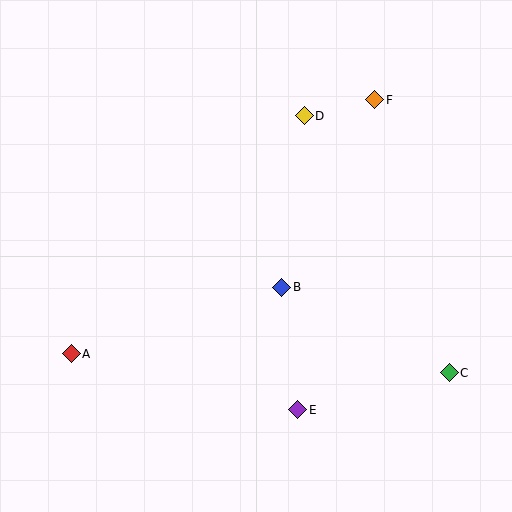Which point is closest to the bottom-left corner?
Point A is closest to the bottom-left corner.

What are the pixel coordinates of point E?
Point E is at (298, 410).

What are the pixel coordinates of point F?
Point F is at (375, 100).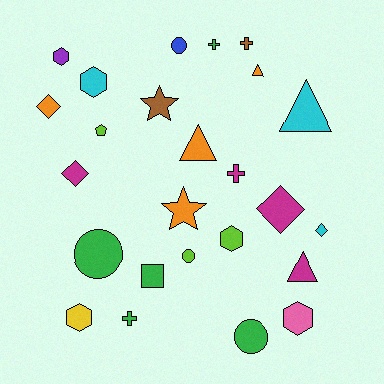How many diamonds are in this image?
There are 4 diamonds.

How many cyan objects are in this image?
There are 3 cyan objects.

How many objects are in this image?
There are 25 objects.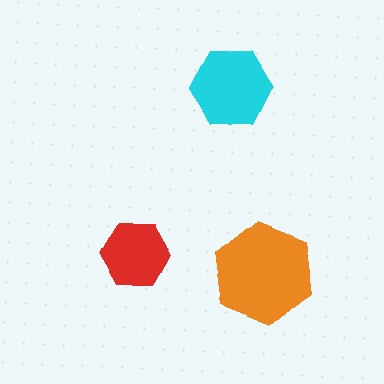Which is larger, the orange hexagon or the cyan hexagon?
The orange one.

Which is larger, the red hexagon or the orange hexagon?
The orange one.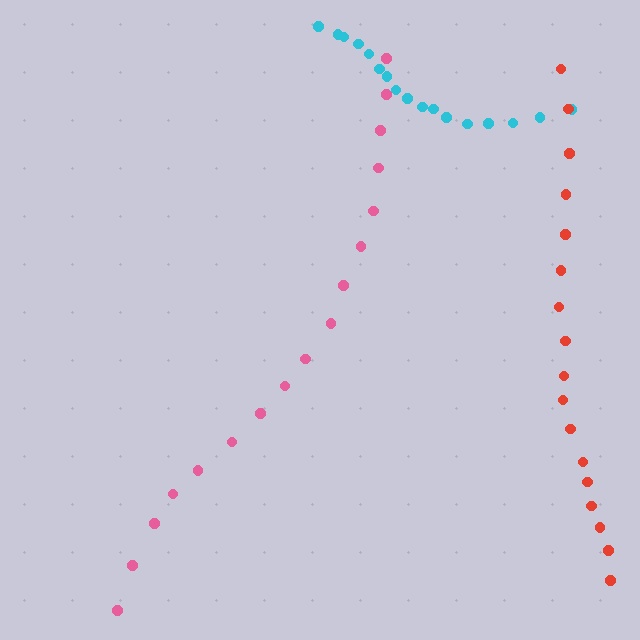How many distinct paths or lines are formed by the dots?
There are 3 distinct paths.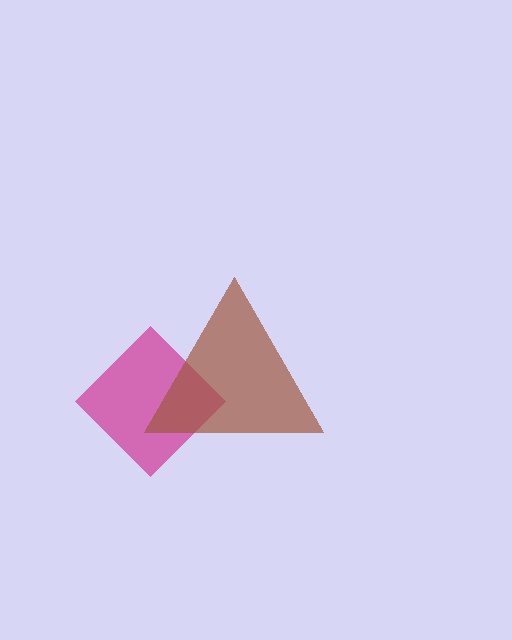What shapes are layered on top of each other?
The layered shapes are: a magenta diamond, a brown triangle.